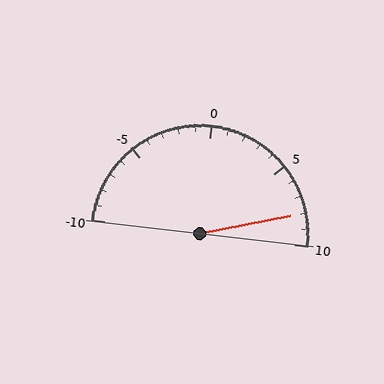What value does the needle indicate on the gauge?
The needle indicates approximately 8.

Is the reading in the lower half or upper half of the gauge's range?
The reading is in the upper half of the range (-10 to 10).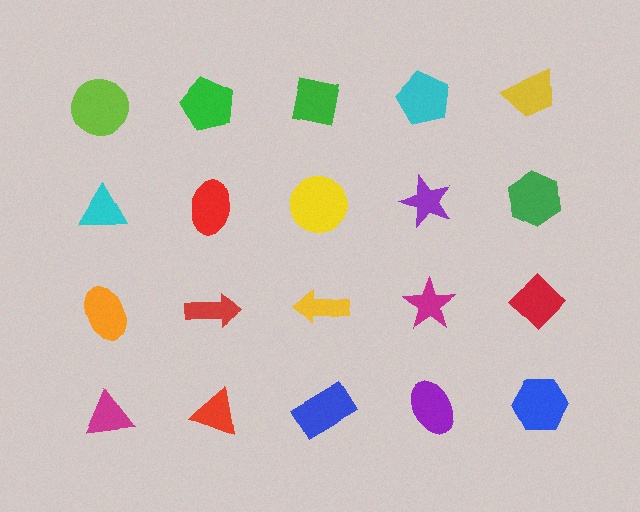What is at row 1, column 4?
A cyan pentagon.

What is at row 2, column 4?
A purple star.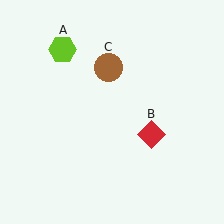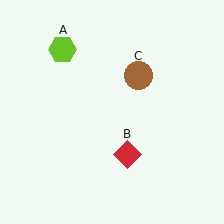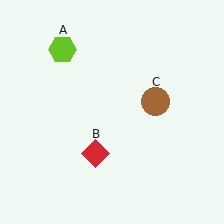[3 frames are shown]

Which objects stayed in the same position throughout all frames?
Lime hexagon (object A) remained stationary.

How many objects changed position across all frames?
2 objects changed position: red diamond (object B), brown circle (object C).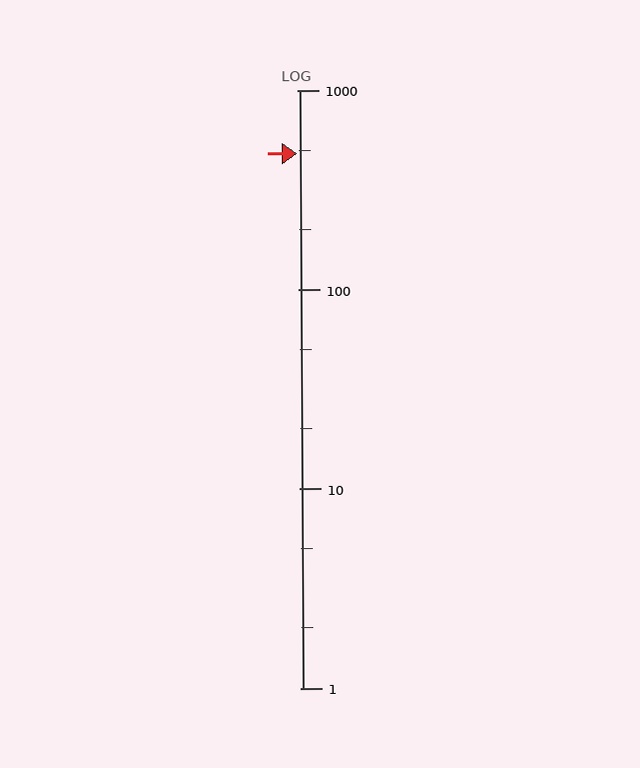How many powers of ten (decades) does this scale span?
The scale spans 3 decades, from 1 to 1000.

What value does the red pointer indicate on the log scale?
The pointer indicates approximately 480.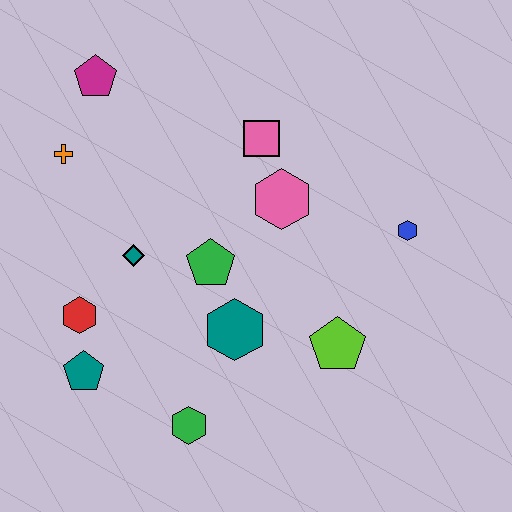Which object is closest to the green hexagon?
The teal hexagon is closest to the green hexagon.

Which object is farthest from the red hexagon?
The blue hexagon is farthest from the red hexagon.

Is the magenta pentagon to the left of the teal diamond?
Yes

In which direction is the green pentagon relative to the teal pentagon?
The green pentagon is to the right of the teal pentagon.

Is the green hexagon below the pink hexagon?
Yes